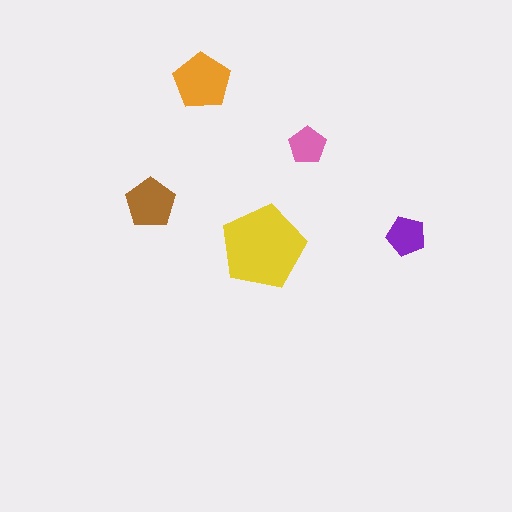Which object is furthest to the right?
The purple pentagon is rightmost.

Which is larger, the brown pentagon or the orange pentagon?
The orange one.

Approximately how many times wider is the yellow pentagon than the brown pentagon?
About 1.5 times wider.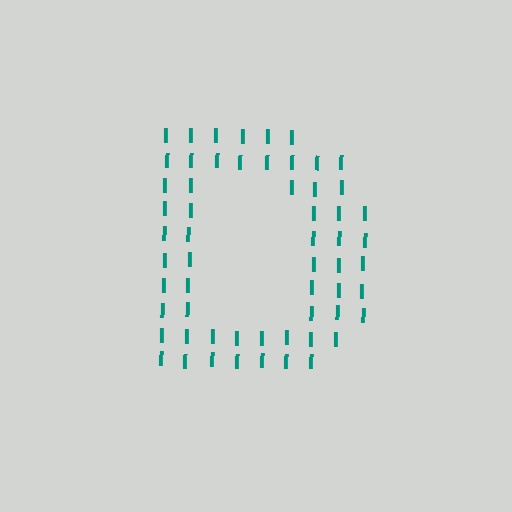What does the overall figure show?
The overall figure shows the letter D.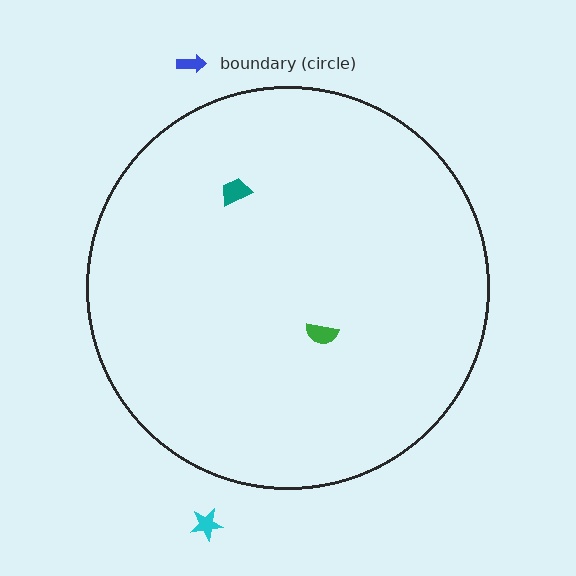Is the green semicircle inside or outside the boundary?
Inside.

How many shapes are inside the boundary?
2 inside, 2 outside.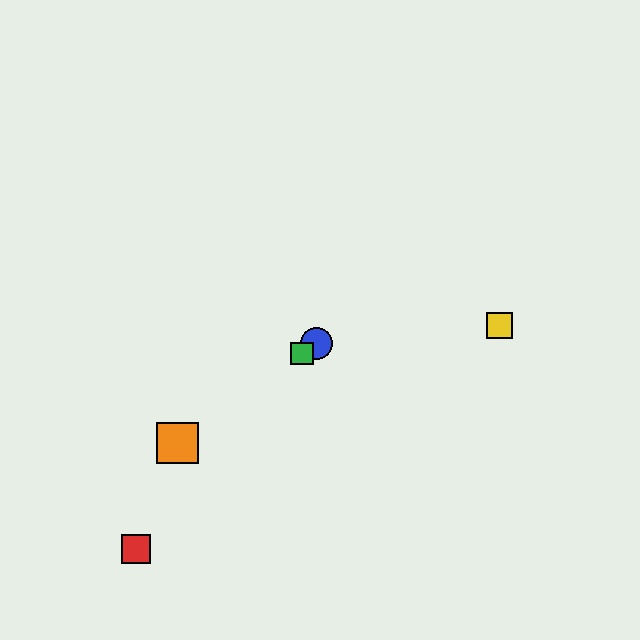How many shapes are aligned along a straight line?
4 shapes (the blue circle, the green square, the purple circle, the orange square) are aligned along a straight line.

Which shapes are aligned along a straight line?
The blue circle, the green square, the purple circle, the orange square are aligned along a straight line.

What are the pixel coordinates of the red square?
The red square is at (136, 549).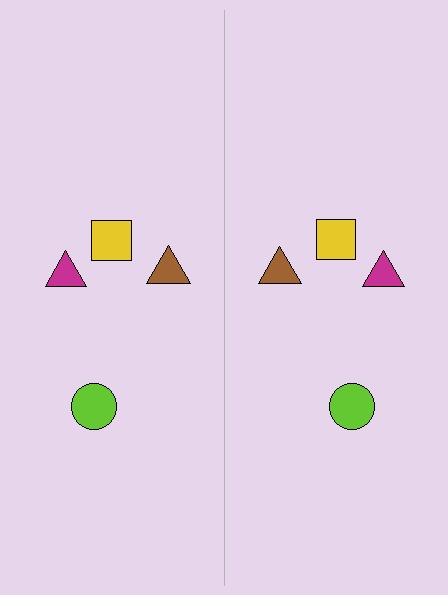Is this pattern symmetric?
Yes, this pattern has bilateral (reflection) symmetry.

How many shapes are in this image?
There are 8 shapes in this image.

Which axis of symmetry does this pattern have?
The pattern has a vertical axis of symmetry running through the center of the image.